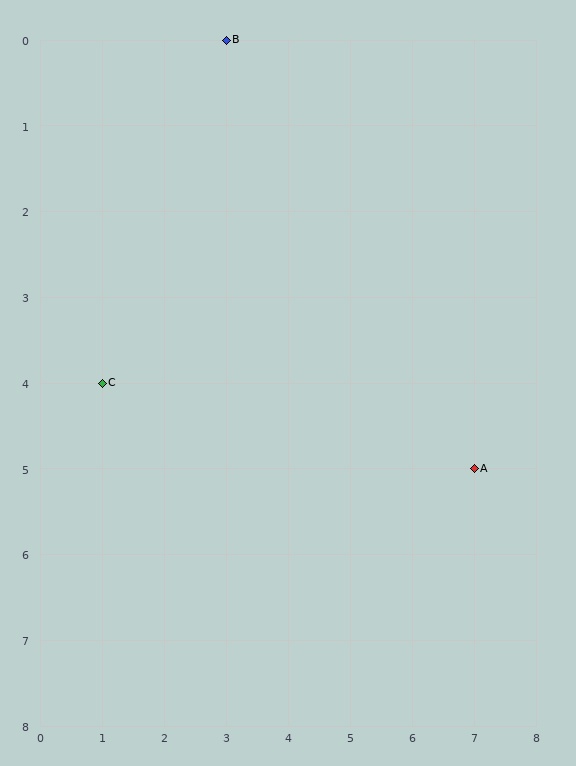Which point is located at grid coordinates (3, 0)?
Point B is at (3, 0).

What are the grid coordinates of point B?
Point B is at grid coordinates (3, 0).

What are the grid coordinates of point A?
Point A is at grid coordinates (7, 5).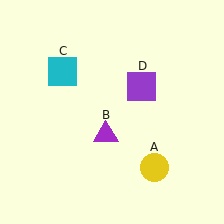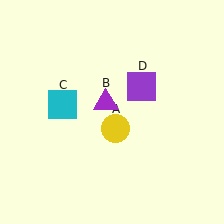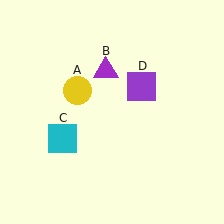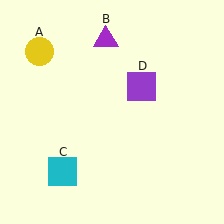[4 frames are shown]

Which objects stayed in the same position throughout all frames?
Purple square (object D) remained stationary.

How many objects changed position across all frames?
3 objects changed position: yellow circle (object A), purple triangle (object B), cyan square (object C).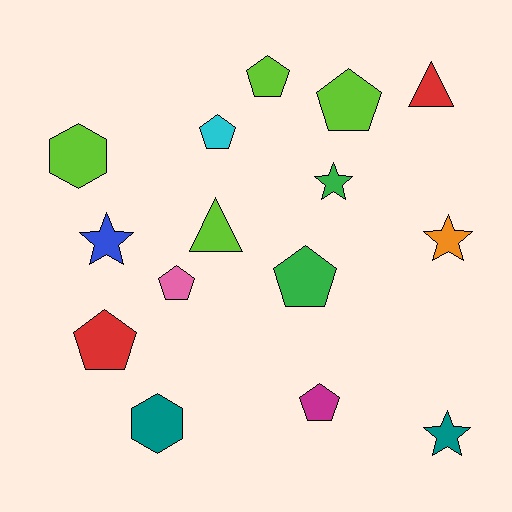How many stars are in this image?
There are 4 stars.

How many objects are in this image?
There are 15 objects.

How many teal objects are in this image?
There are 2 teal objects.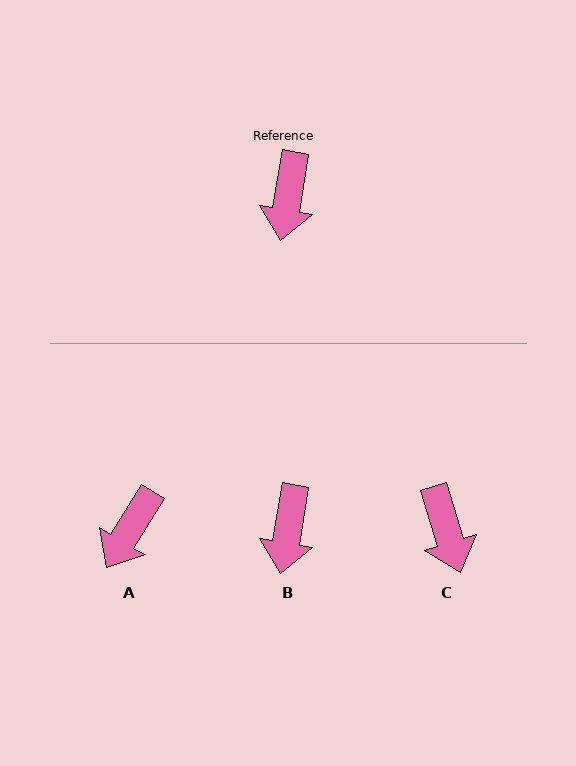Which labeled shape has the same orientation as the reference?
B.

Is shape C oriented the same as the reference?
No, it is off by about 27 degrees.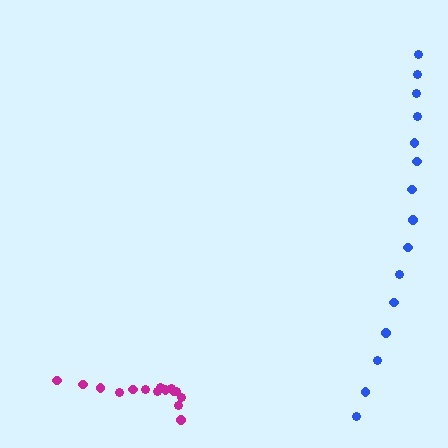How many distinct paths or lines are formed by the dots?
There are 2 distinct paths.